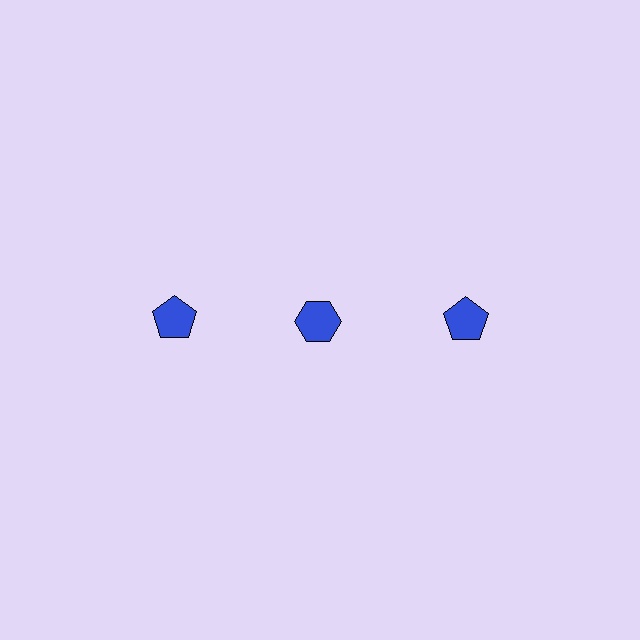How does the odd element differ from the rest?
It has a different shape: hexagon instead of pentagon.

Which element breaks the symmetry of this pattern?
The blue hexagon in the top row, second from left column breaks the symmetry. All other shapes are blue pentagons.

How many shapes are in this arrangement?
There are 3 shapes arranged in a grid pattern.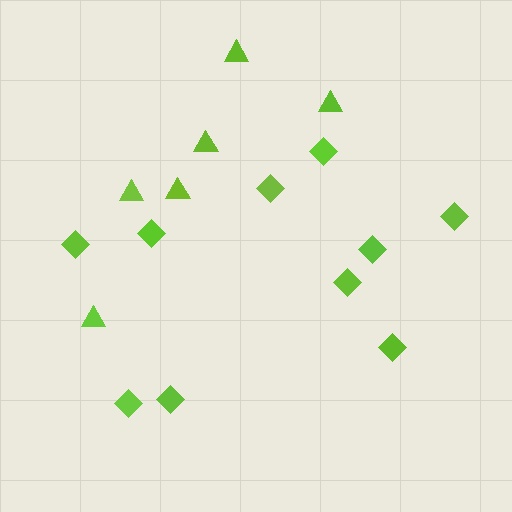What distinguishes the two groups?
There are 2 groups: one group of diamonds (10) and one group of triangles (6).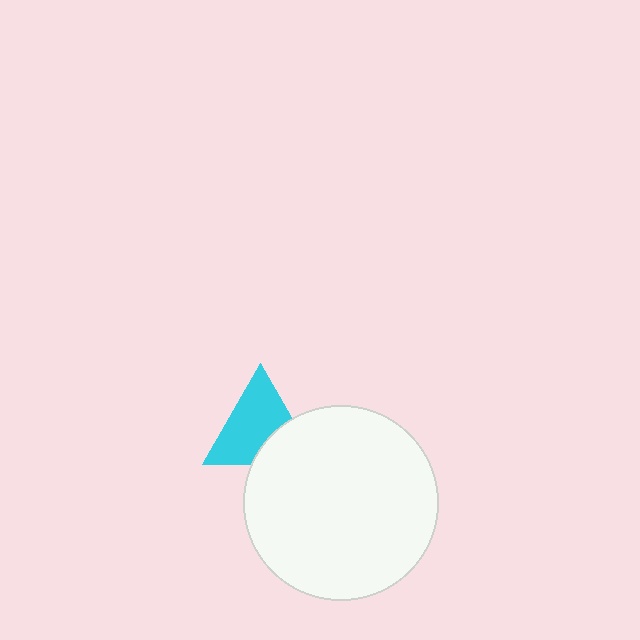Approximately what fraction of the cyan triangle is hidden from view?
Roughly 31% of the cyan triangle is hidden behind the white circle.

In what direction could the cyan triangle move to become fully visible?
The cyan triangle could move up. That would shift it out from behind the white circle entirely.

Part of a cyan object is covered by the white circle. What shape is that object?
It is a triangle.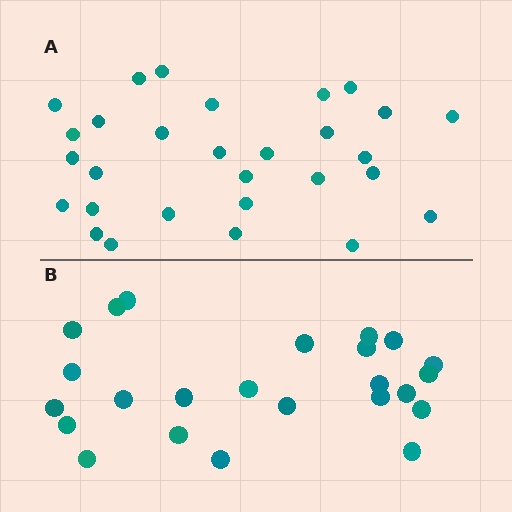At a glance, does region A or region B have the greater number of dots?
Region A (the top region) has more dots.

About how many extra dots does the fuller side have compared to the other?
Region A has about 5 more dots than region B.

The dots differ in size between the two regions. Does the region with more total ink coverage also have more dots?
No. Region B has more total ink coverage because its dots are larger, but region A actually contains more individual dots. Total area can be misleading — the number of items is what matters here.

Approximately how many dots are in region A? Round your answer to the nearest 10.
About 30 dots. (The exact count is 29, which rounds to 30.)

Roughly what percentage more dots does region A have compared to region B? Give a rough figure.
About 20% more.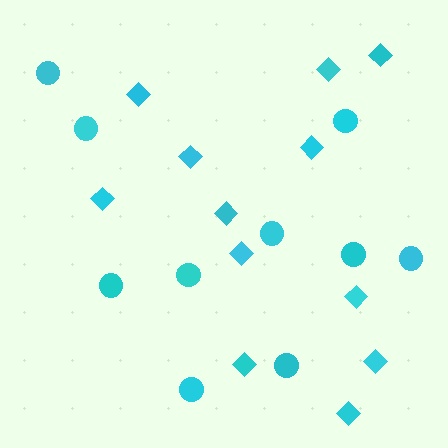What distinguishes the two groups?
There are 2 groups: one group of circles (10) and one group of diamonds (12).